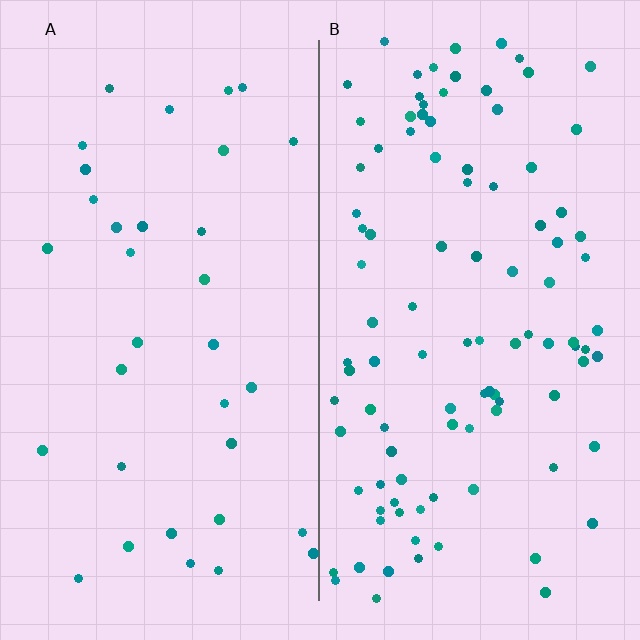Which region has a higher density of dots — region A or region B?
B (the right).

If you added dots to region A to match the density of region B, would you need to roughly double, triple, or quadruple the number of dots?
Approximately triple.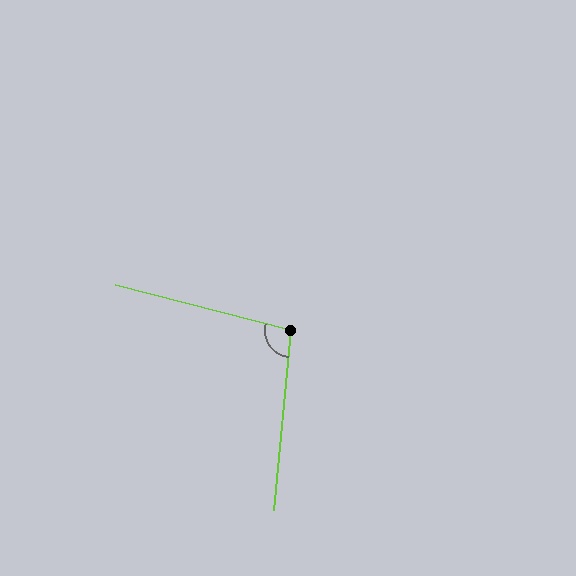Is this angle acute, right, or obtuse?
It is obtuse.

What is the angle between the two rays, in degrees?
Approximately 99 degrees.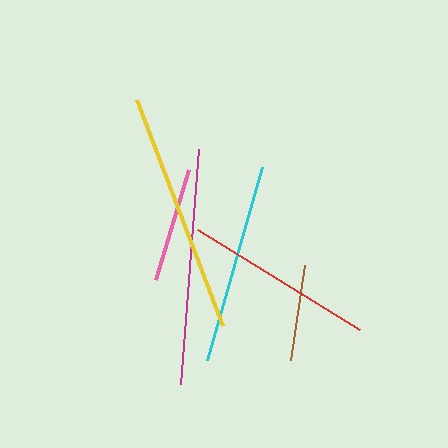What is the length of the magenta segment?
The magenta segment is approximately 235 pixels long.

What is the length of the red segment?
The red segment is approximately 190 pixels long.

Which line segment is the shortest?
The brown line is the shortest at approximately 97 pixels.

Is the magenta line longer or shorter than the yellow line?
The yellow line is longer than the magenta line.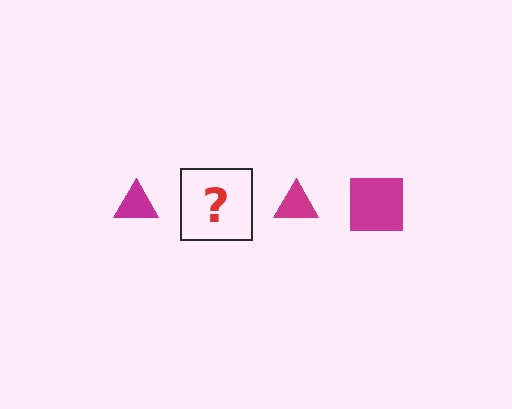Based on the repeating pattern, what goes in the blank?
The blank should be a magenta square.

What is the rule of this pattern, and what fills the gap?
The rule is that the pattern cycles through triangle, square shapes in magenta. The gap should be filled with a magenta square.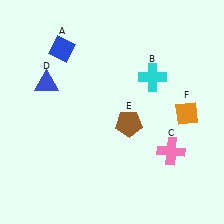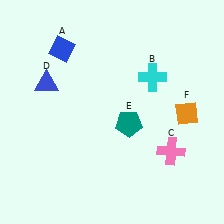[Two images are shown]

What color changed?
The pentagon (E) changed from brown in Image 1 to teal in Image 2.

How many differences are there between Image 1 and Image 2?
There is 1 difference between the two images.